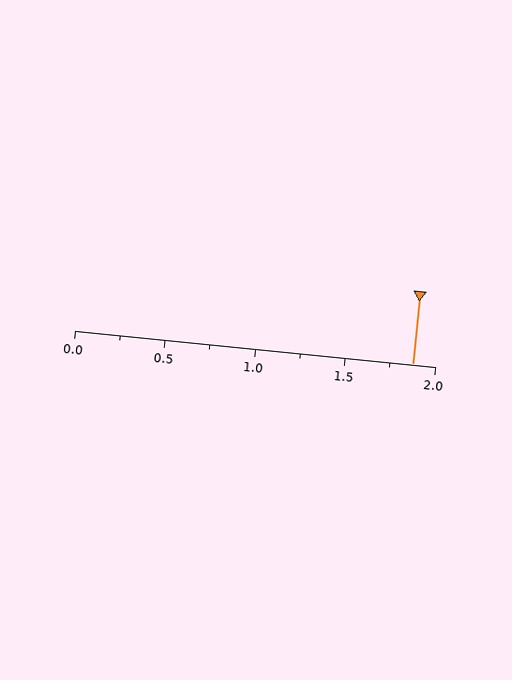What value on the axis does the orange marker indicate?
The marker indicates approximately 1.88.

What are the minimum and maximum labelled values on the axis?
The axis runs from 0.0 to 2.0.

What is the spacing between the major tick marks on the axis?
The major ticks are spaced 0.5 apart.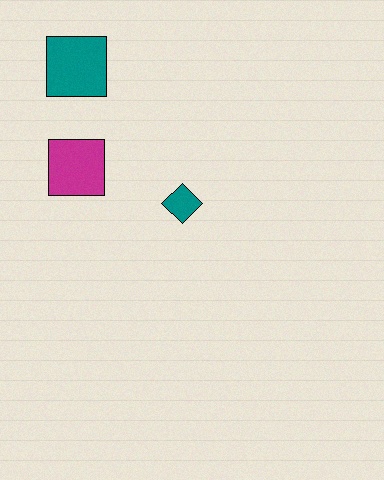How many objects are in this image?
There are 3 objects.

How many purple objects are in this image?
There are no purple objects.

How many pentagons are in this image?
There are no pentagons.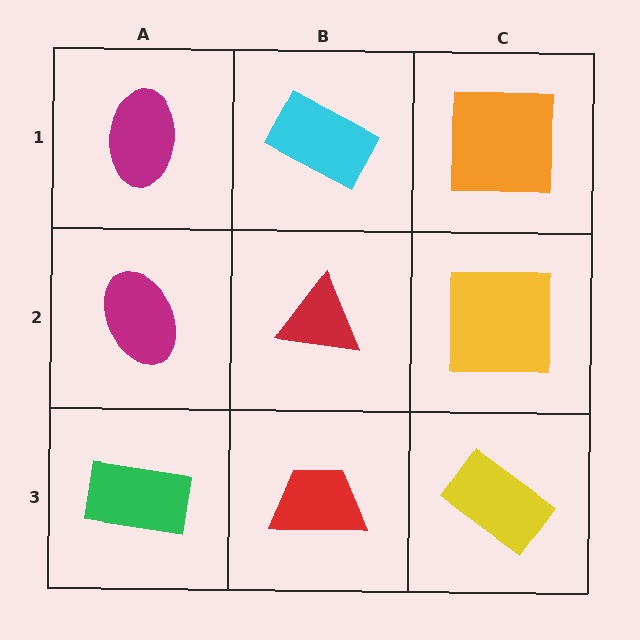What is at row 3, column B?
A red trapezoid.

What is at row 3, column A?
A green rectangle.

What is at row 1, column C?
An orange square.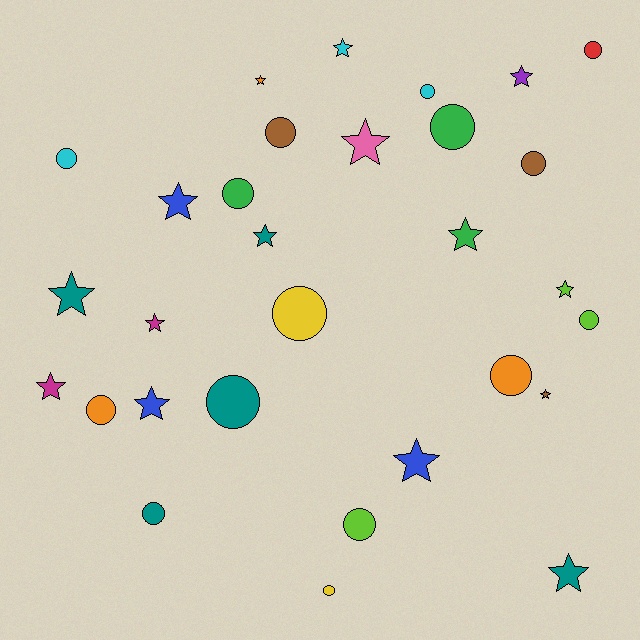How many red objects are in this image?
There is 1 red object.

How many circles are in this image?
There are 15 circles.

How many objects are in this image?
There are 30 objects.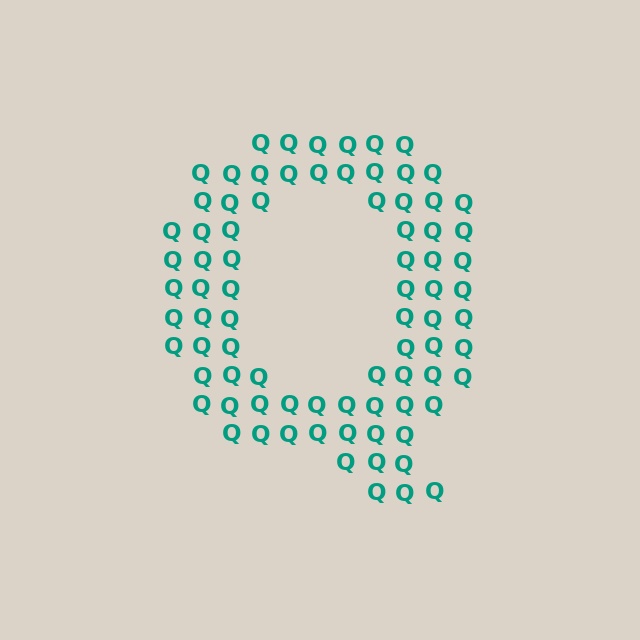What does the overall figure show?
The overall figure shows the letter Q.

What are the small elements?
The small elements are letter Q's.